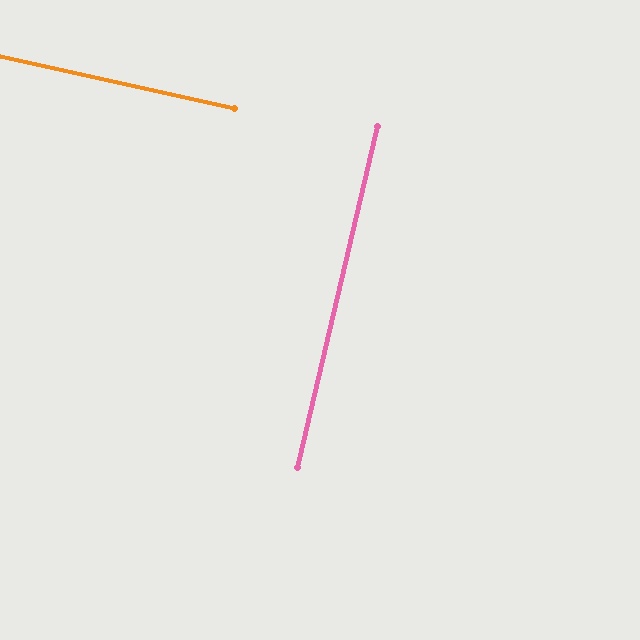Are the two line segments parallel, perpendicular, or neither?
Perpendicular — they meet at approximately 89°.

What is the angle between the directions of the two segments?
Approximately 89 degrees.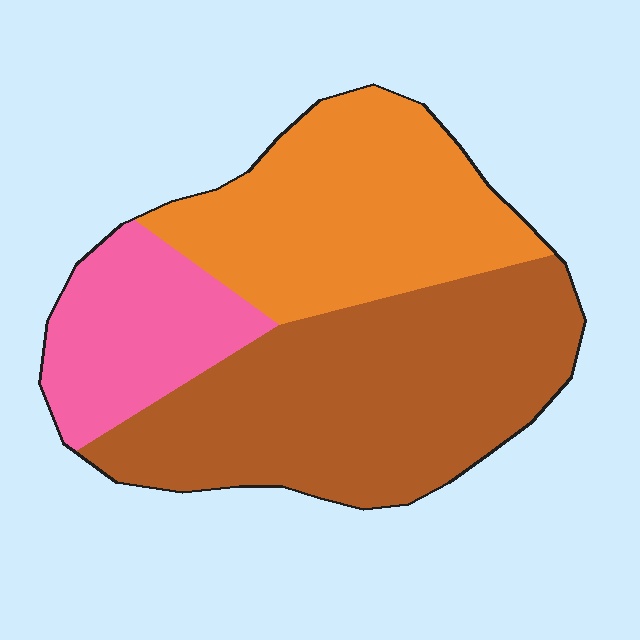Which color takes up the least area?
Pink, at roughly 20%.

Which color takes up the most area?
Brown, at roughly 45%.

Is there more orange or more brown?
Brown.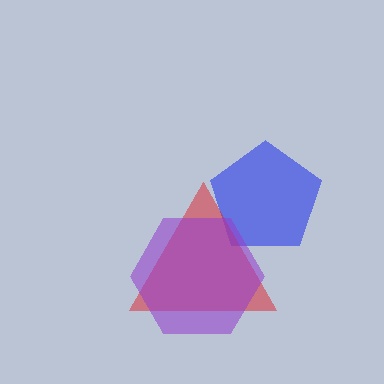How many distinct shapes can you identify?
There are 3 distinct shapes: a blue pentagon, a red triangle, a purple hexagon.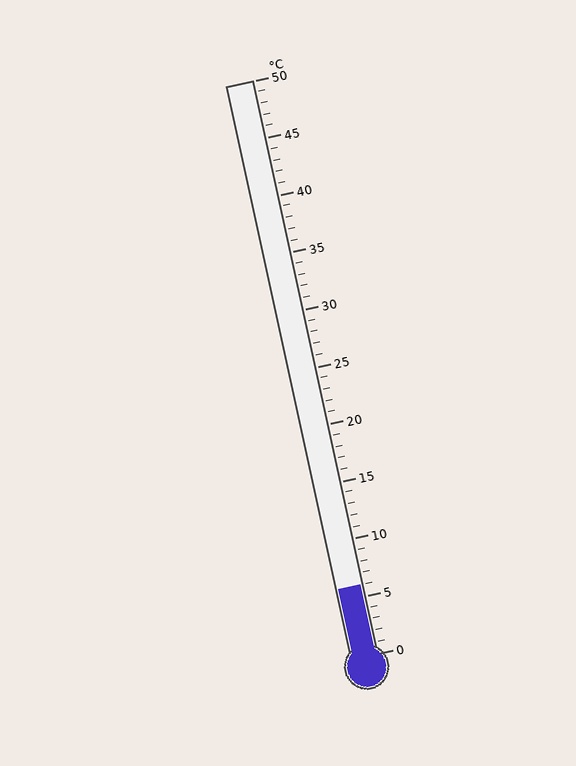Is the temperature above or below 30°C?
The temperature is below 30°C.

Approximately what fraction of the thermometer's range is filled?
The thermometer is filled to approximately 10% of its range.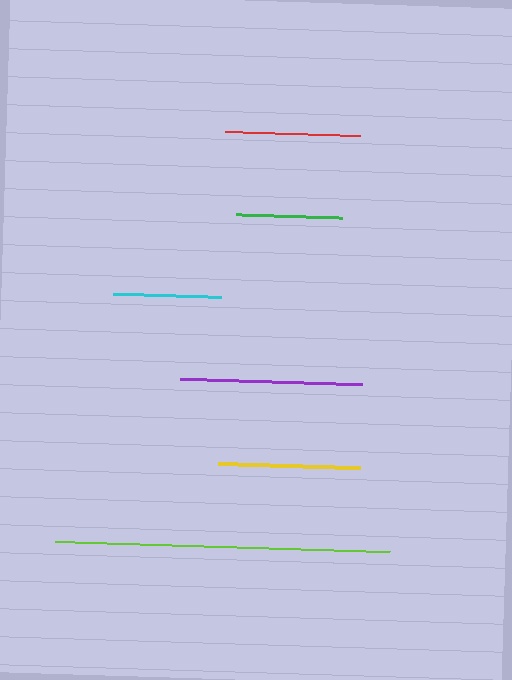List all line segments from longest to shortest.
From longest to shortest: lime, purple, yellow, red, cyan, green.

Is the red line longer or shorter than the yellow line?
The yellow line is longer than the red line.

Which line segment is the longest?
The lime line is the longest at approximately 335 pixels.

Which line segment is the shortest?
The green line is the shortest at approximately 106 pixels.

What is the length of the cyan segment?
The cyan segment is approximately 108 pixels long.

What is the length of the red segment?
The red segment is approximately 135 pixels long.